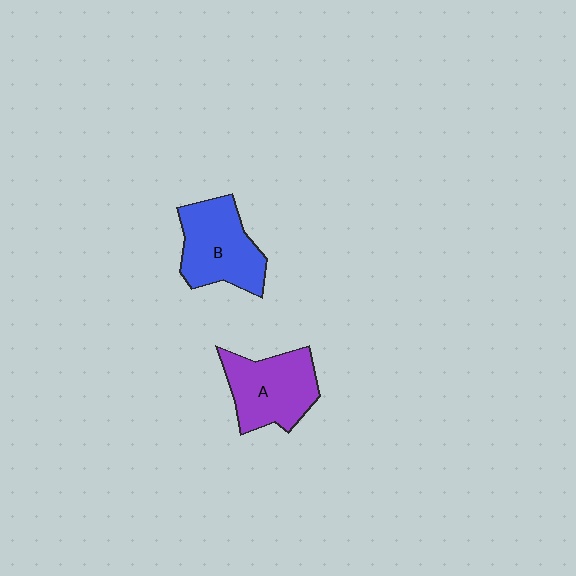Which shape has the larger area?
Shape B (blue).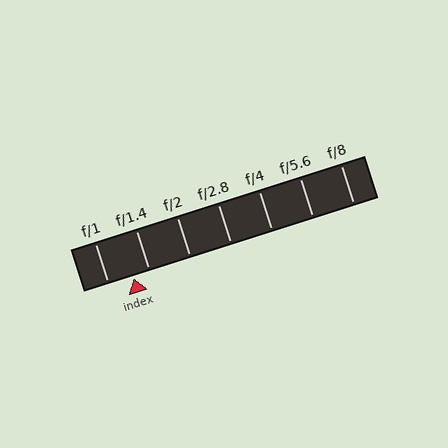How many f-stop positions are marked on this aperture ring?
There are 7 f-stop positions marked.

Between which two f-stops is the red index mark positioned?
The index mark is between f/1 and f/1.4.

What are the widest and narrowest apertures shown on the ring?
The widest aperture shown is f/1 and the narrowest is f/8.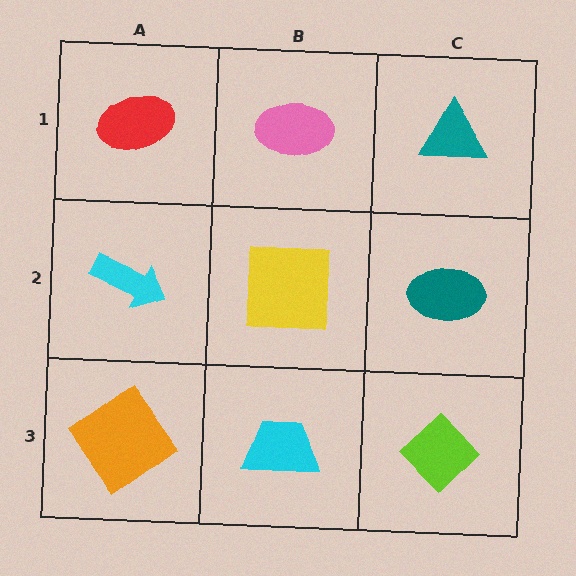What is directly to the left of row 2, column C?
A yellow square.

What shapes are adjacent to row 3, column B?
A yellow square (row 2, column B), an orange diamond (row 3, column A), a lime diamond (row 3, column C).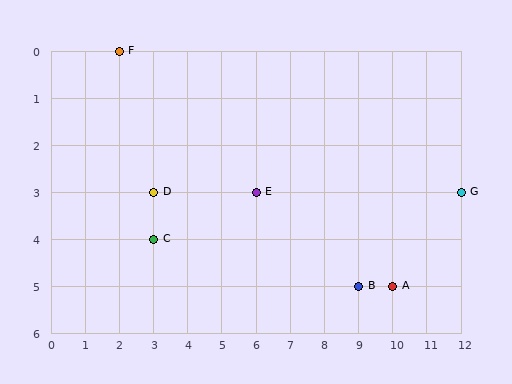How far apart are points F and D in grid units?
Points F and D are 1 column and 3 rows apart (about 3.2 grid units diagonally).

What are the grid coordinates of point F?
Point F is at grid coordinates (2, 0).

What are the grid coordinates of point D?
Point D is at grid coordinates (3, 3).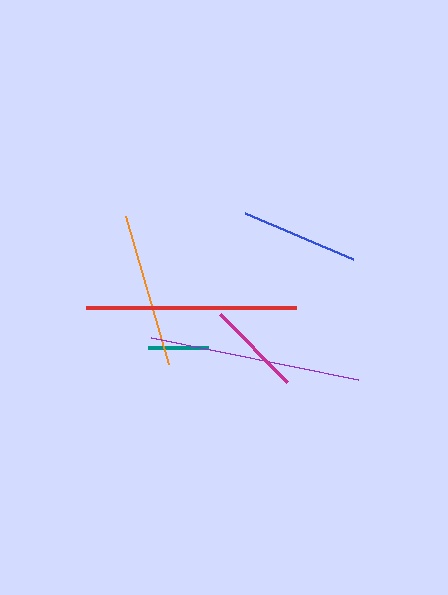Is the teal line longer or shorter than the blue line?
The blue line is longer than the teal line.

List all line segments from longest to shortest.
From longest to shortest: purple, red, orange, blue, magenta, teal.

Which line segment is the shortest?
The teal line is the shortest at approximately 60 pixels.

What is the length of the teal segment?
The teal segment is approximately 60 pixels long.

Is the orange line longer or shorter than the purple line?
The purple line is longer than the orange line.